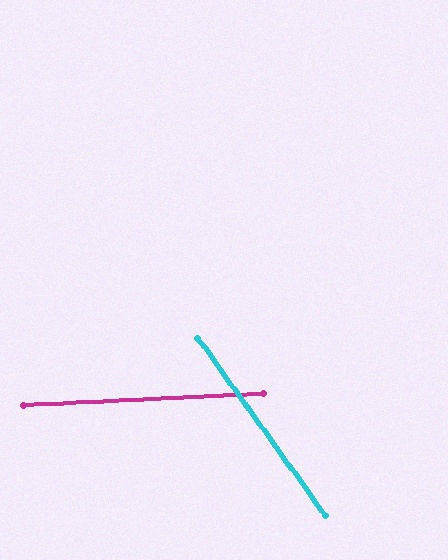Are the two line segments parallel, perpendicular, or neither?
Neither parallel nor perpendicular — they differ by about 57°.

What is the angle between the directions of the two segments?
Approximately 57 degrees.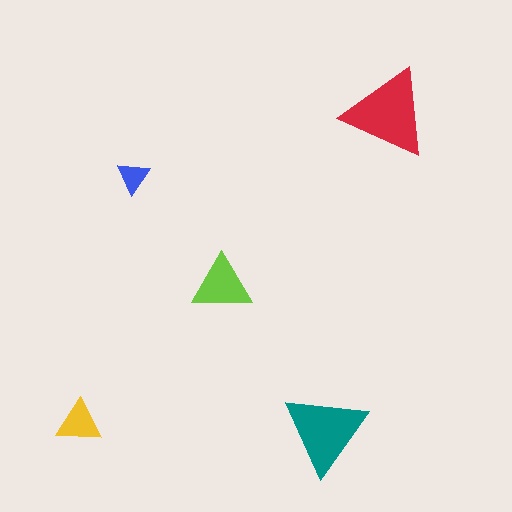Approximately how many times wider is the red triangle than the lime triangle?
About 1.5 times wider.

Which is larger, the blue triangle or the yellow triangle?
The yellow one.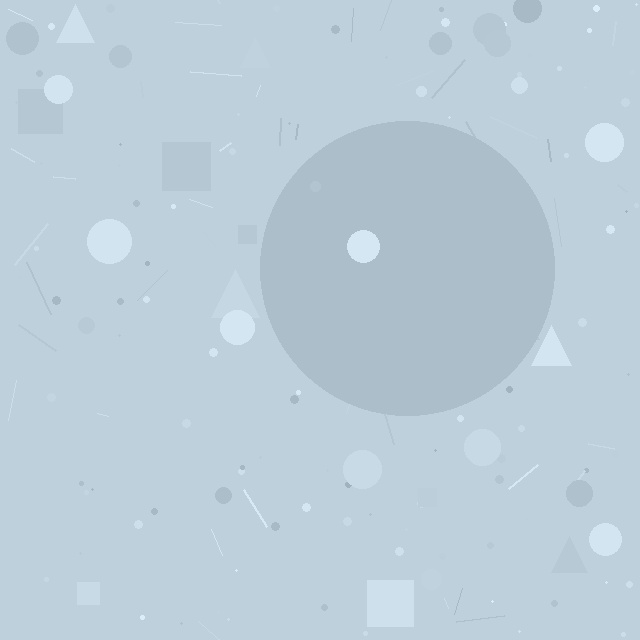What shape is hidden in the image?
A circle is hidden in the image.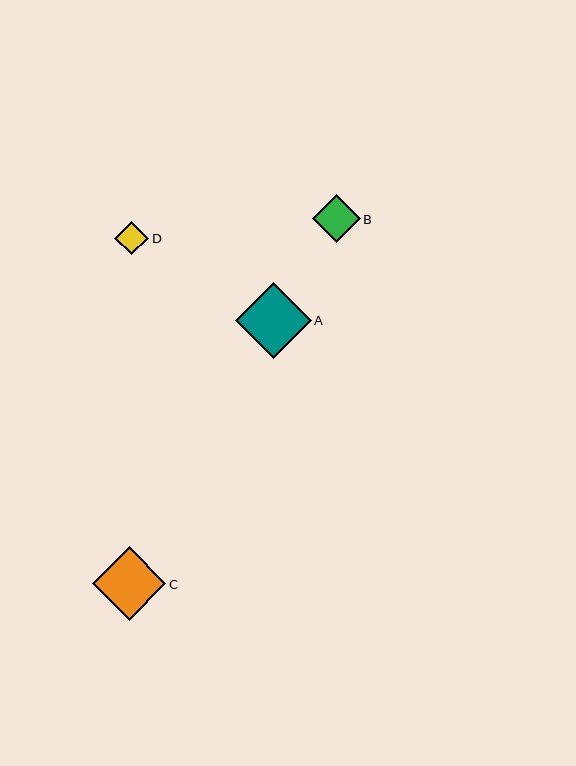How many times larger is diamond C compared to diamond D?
Diamond C is approximately 2.2 times the size of diamond D.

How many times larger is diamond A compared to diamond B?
Diamond A is approximately 1.6 times the size of diamond B.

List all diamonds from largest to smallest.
From largest to smallest: A, C, B, D.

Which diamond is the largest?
Diamond A is the largest with a size of approximately 75 pixels.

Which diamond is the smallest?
Diamond D is the smallest with a size of approximately 34 pixels.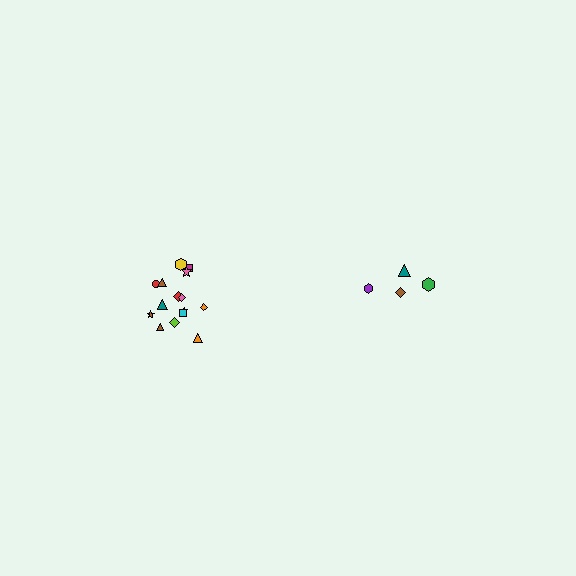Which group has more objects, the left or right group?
The left group.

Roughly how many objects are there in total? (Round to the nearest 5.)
Roughly 20 objects in total.